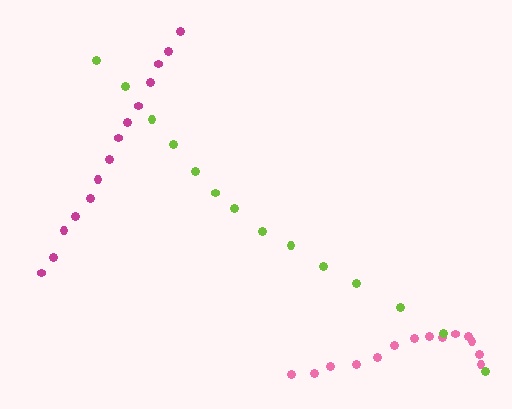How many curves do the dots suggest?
There are 3 distinct paths.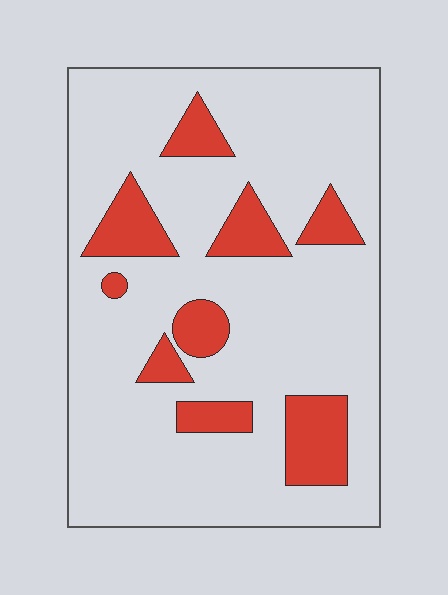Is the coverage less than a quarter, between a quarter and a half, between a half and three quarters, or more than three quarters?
Less than a quarter.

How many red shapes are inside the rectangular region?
9.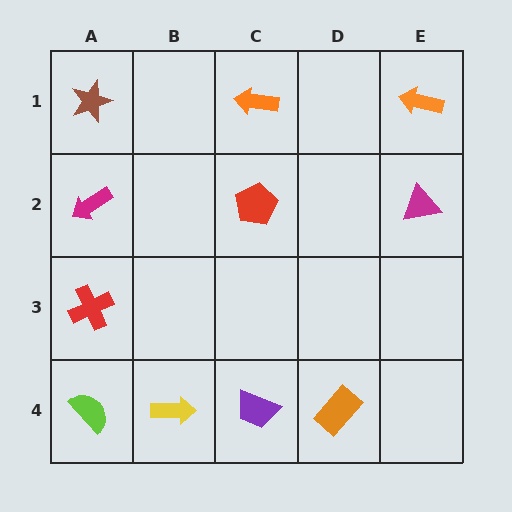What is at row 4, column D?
An orange rectangle.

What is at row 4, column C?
A purple trapezoid.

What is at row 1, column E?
An orange arrow.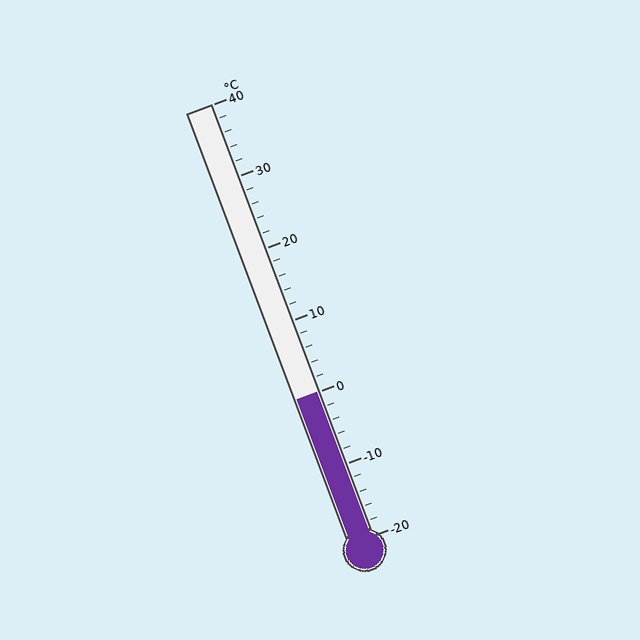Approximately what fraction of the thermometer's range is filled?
The thermometer is filled to approximately 35% of its range.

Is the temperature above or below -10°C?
The temperature is above -10°C.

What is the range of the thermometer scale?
The thermometer scale ranges from -20°C to 40°C.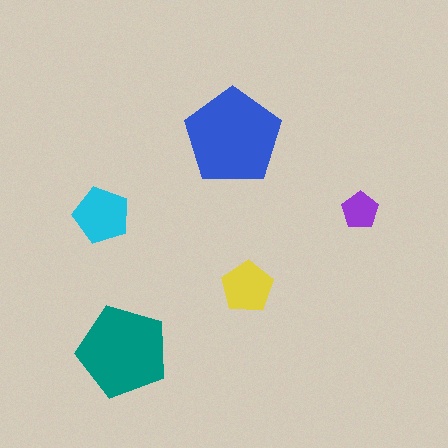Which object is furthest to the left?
The cyan pentagon is leftmost.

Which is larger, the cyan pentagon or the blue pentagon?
The blue one.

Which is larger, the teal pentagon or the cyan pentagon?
The teal one.